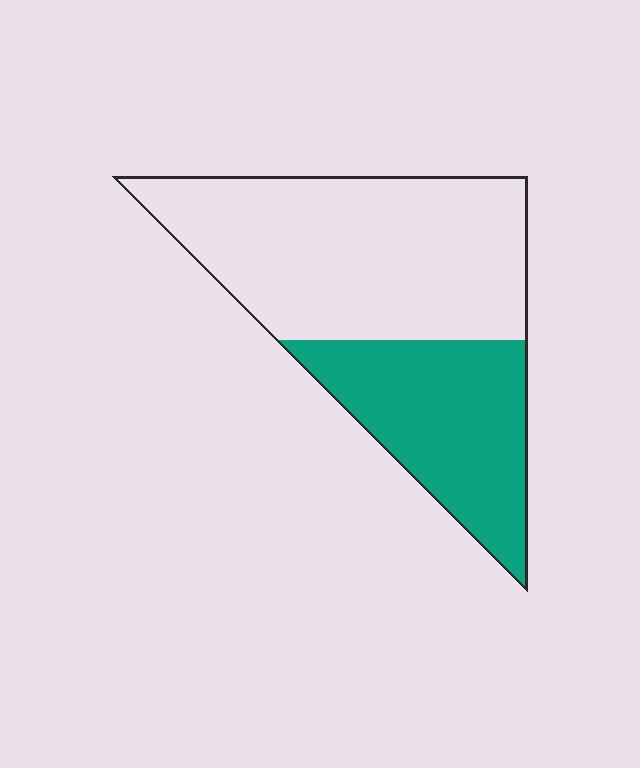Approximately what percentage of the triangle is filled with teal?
Approximately 35%.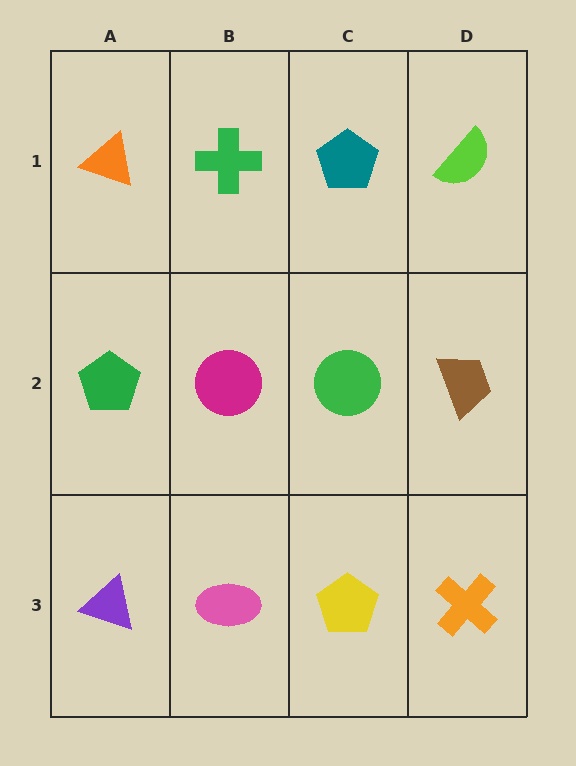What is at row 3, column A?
A purple triangle.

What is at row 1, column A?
An orange triangle.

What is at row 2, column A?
A green pentagon.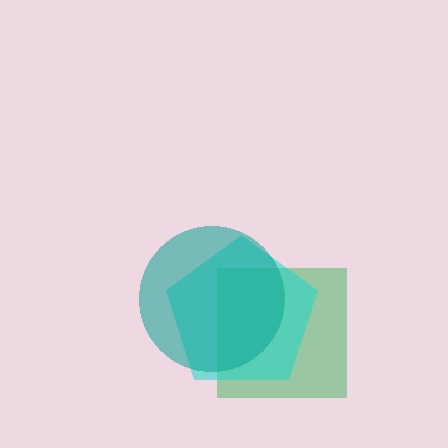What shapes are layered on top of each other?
The layered shapes are: a green square, a cyan pentagon, a teal circle.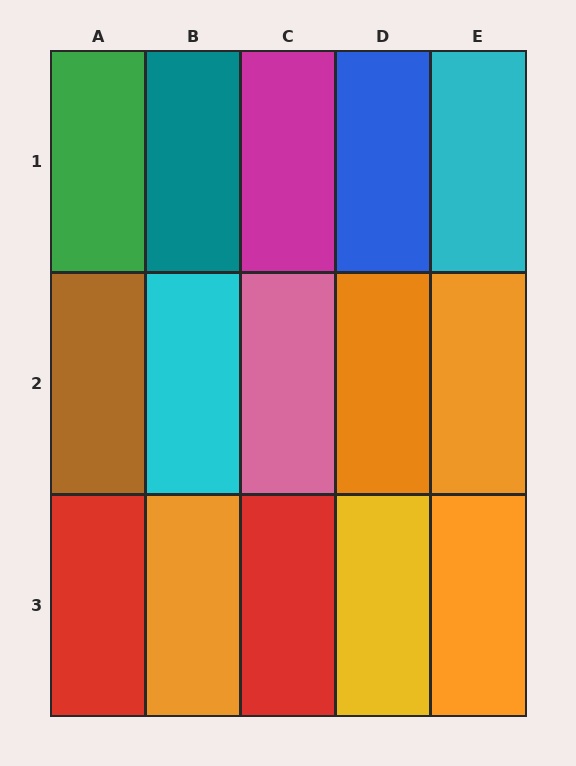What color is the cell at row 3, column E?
Orange.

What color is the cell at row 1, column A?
Green.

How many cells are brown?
1 cell is brown.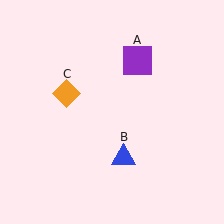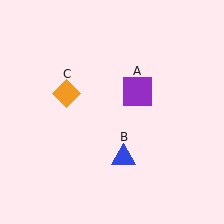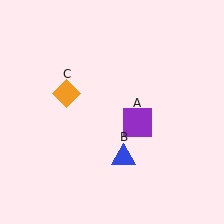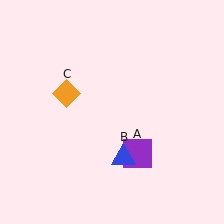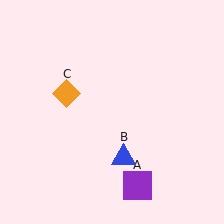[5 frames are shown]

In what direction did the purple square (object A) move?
The purple square (object A) moved down.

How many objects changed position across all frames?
1 object changed position: purple square (object A).